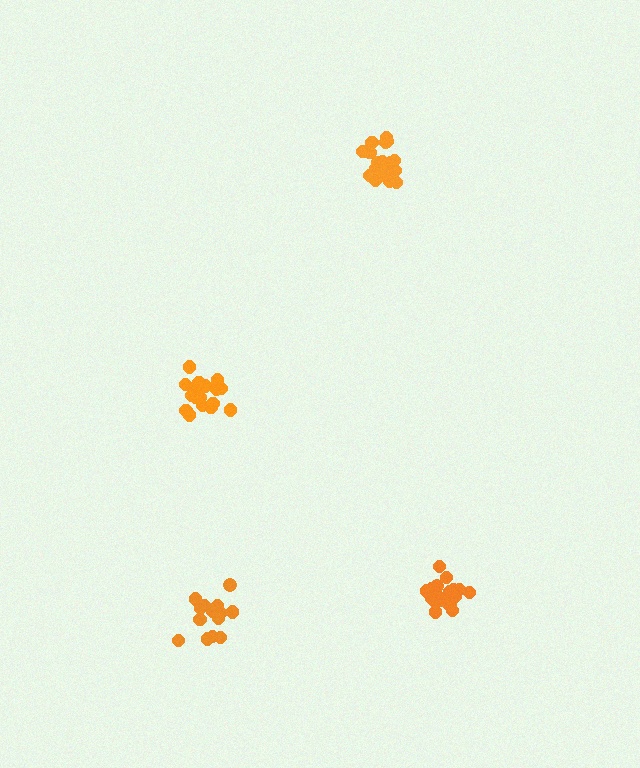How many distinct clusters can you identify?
There are 4 distinct clusters.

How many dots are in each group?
Group 1: 21 dots, Group 2: 19 dots, Group 3: 15 dots, Group 4: 21 dots (76 total).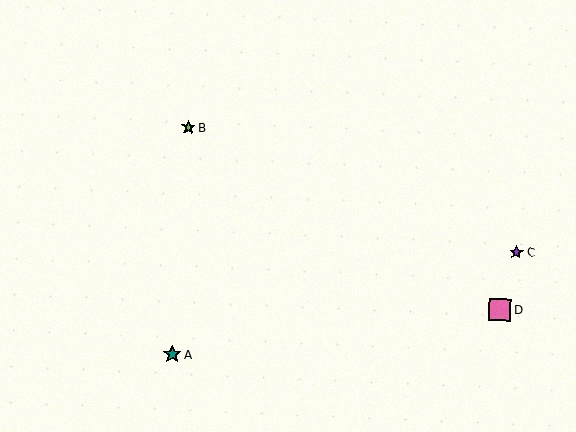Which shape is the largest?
The pink square (labeled D) is the largest.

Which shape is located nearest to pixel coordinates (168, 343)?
The teal star (labeled A) at (172, 354) is nearest to that location.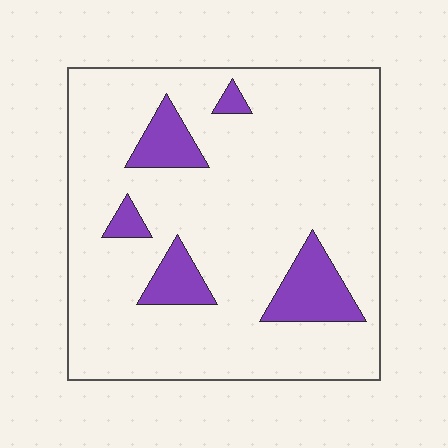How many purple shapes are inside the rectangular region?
5.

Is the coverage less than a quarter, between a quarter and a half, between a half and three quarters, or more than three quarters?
Less than a quarter.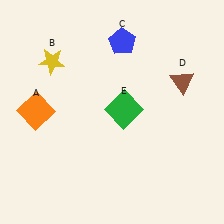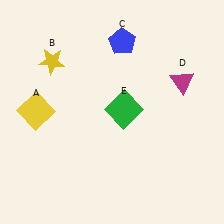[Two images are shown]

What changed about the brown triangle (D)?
In Image 1, D is brown. In Image 2, it changed to magenta.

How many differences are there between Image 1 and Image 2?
There are 2 differences between the two images.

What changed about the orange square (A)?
In Image 1, A is orange. In Image 2, it changed to yellow.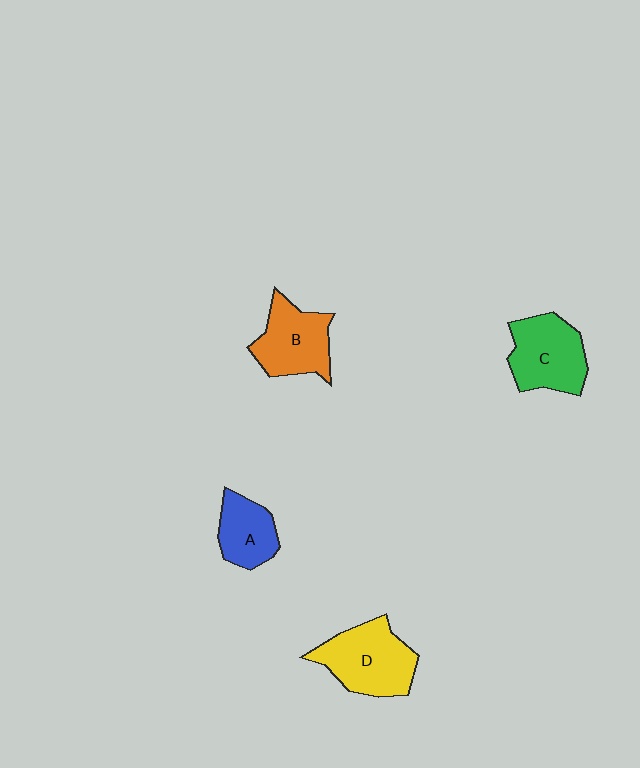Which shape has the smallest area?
Shape A (blue).